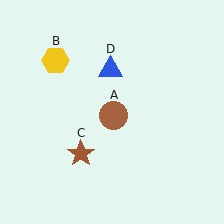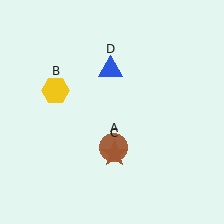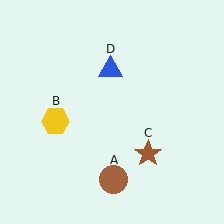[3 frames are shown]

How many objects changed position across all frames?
3 objects changed position: brown circle (object A), yellow hexagon (object B), brown star (object C).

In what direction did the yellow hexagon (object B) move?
The yellow hexagon (object B) moved down.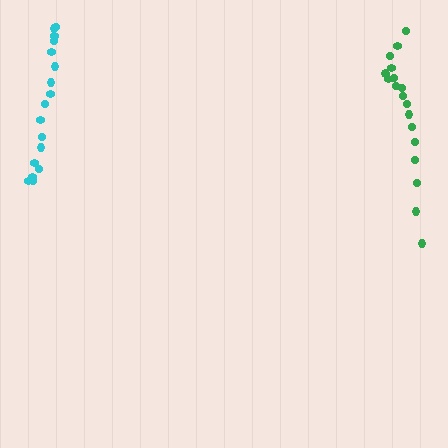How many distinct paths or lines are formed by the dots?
There are 2 distinct paths.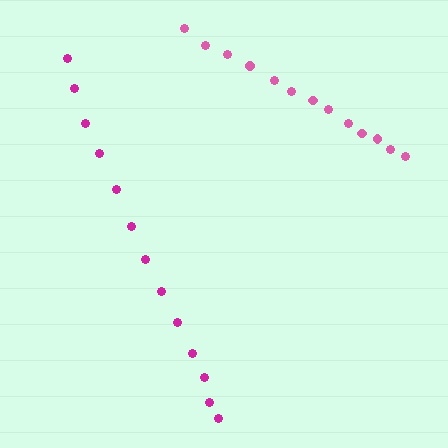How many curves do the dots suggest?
There are 2 distinct paths.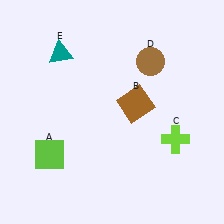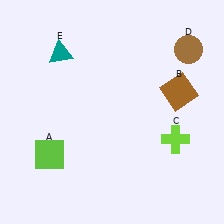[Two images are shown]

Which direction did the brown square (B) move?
The brown square (B) moved right.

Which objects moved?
The objects that moved are: the brown square (B), the brown circle (D).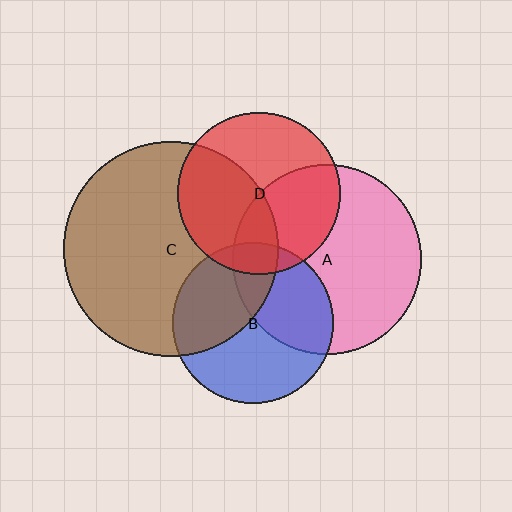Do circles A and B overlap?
Yes.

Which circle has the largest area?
Circle C (brown).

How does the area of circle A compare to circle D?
Approximately 1.4 times.